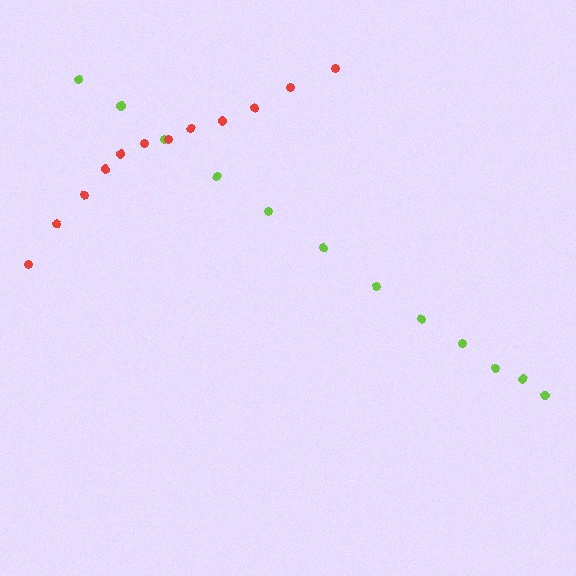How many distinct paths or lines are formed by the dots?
There are 2 distinct paths.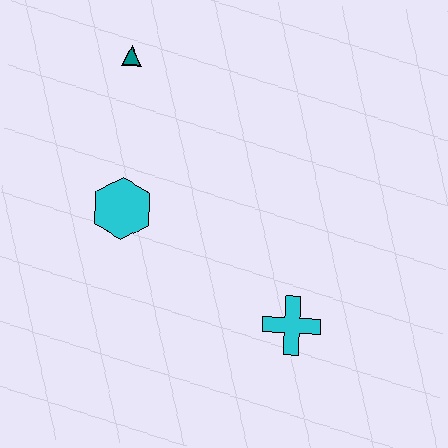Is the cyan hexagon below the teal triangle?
Yes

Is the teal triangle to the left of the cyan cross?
Yes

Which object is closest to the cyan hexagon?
The teal triangle is closest to the cyan hexagon.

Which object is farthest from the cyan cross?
The teal triangle is farthest from the cyan cross.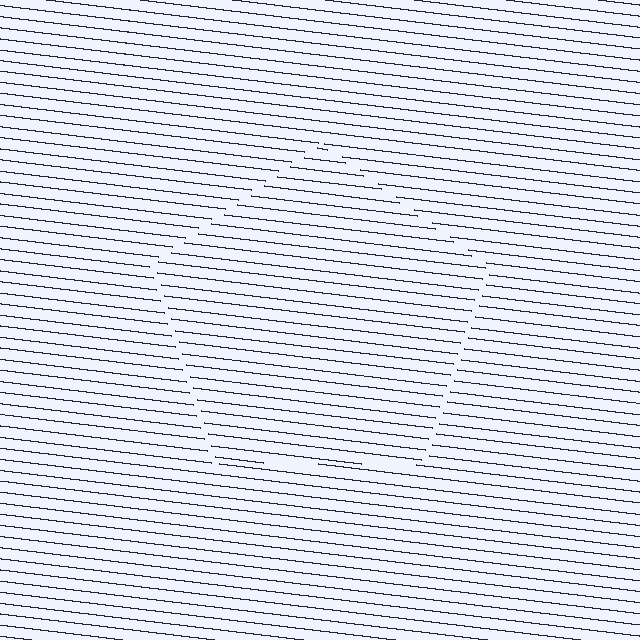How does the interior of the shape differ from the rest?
The interior of the shape contains the same grating, shifted by half a period — the contour is defined by the phase discontinuity where line-ends from the inner and outer gratings abut.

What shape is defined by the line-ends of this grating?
An illusory pentagon. The interior of the shape contains the same grating, shifted by half a period — the contour is defined by the phase discontinuity where line-ends from the inner and outer gratings abut.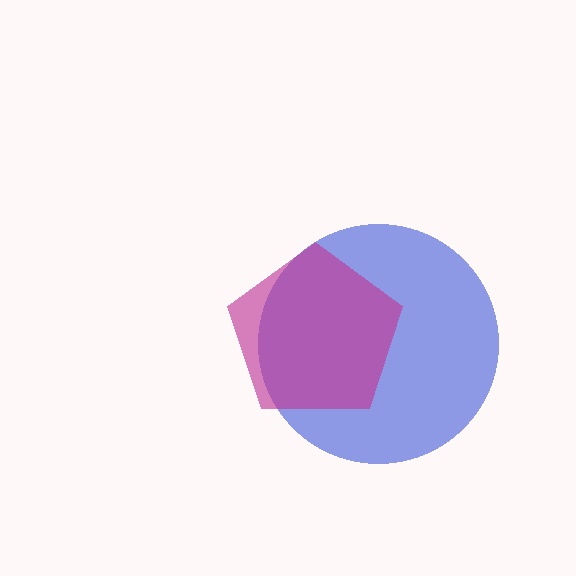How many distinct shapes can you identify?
There are 2 distinct shapes: a blue circle, a magenta pentagon.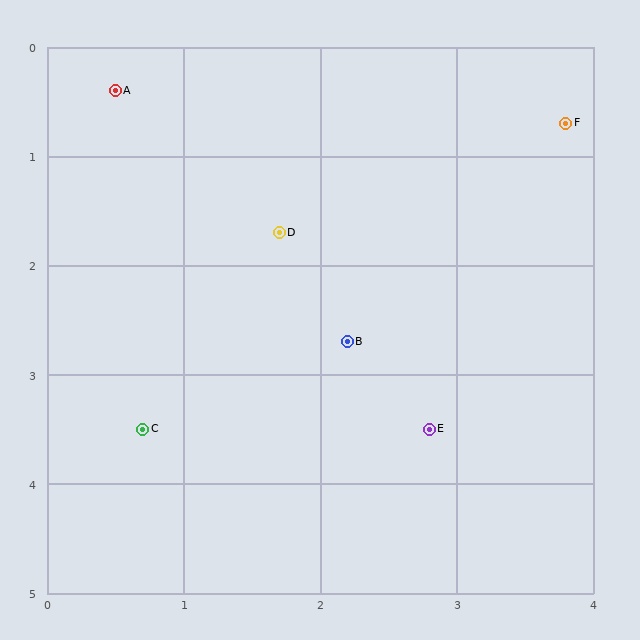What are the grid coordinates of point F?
Point F is at approximately (3.8, 0.7).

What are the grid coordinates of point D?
Point D is at approximately (1.7, 1.7).